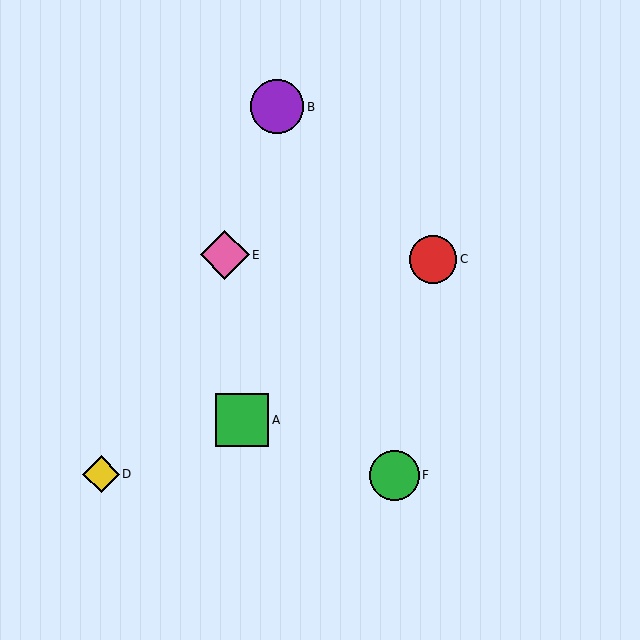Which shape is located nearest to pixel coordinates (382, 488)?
The green circle (labeled F) at (394, 475) is nearest to that location.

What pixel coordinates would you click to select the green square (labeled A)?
Click at (242, 420) to select the green square A.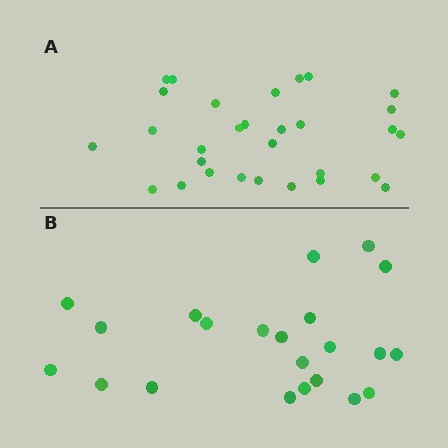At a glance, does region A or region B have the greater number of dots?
Region A (the top region) has more dots.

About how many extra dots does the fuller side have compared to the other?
Region A has roughly 8 or so more dots than region B.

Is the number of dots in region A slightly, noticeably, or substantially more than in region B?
Region A has noticeably more, but not dramatically so. The ratio is roughly 1.4 to 1.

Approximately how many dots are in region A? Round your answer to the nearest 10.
About 30 dots.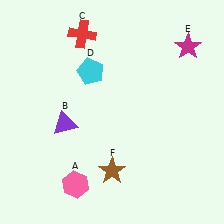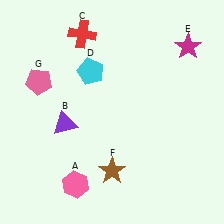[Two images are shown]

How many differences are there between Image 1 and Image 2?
There is 1 difference between the two images.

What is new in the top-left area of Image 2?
A pink pentagon (G) was added in the top-left area of Image 2.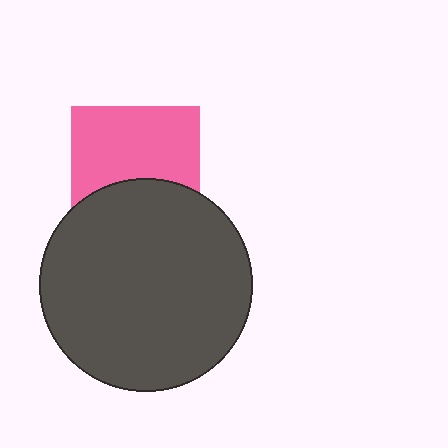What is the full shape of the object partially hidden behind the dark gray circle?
The partially hidden object is a pink square.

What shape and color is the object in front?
The object in front is a dark gray circle.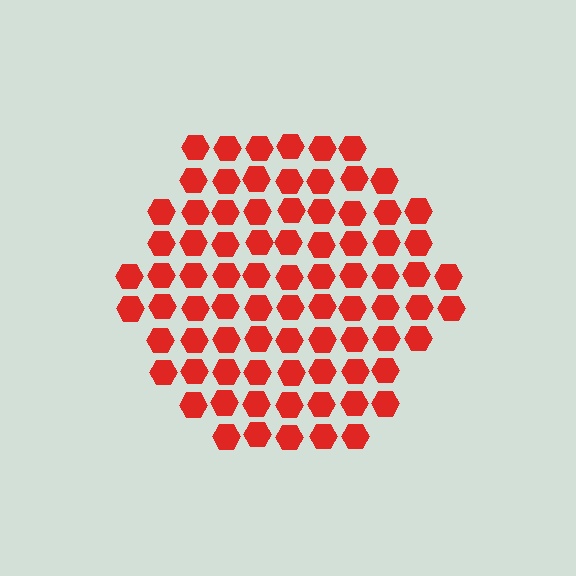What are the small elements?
The small elements are hexagons.